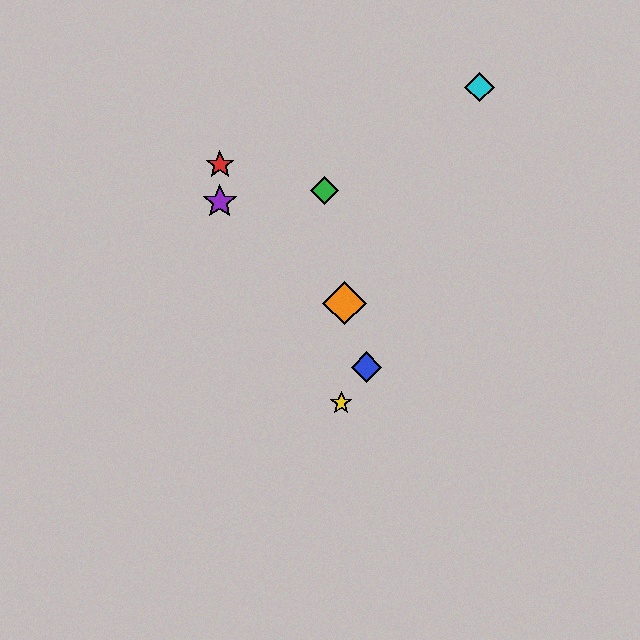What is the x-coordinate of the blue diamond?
The blue diamond is at x≈367.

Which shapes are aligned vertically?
The red star, the purple star are aligned vertically.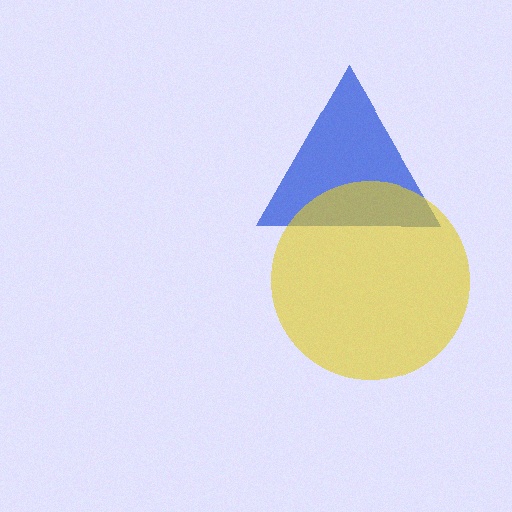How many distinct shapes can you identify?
There are 2 distinct shapes: a blue triangle, a yellow circle.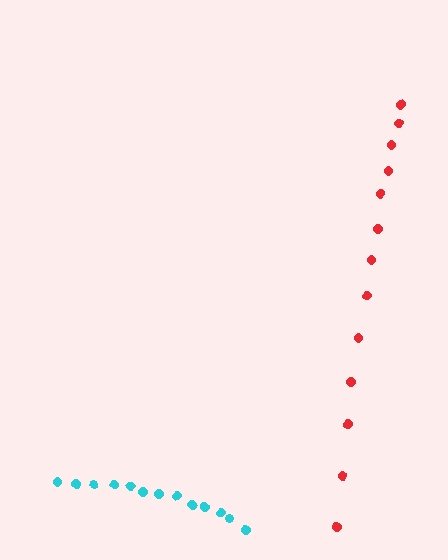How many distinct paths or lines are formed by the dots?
There are 2 distinct paths.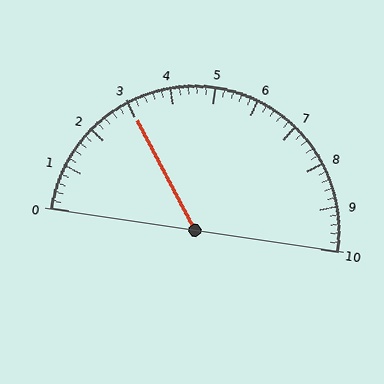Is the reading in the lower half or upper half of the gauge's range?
The reading is in the lower half of the range (0 to 10).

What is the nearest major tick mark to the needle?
The nearest major tick mark is 3.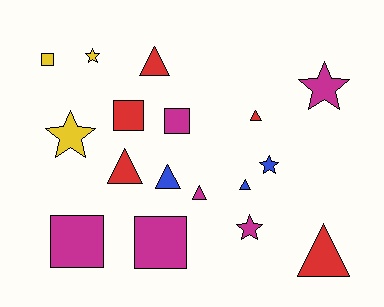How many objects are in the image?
There are 17 objects.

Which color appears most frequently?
Magenta, with 6 objects.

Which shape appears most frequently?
Triangle, with 7 objects.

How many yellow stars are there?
There are 2 yellow stars.